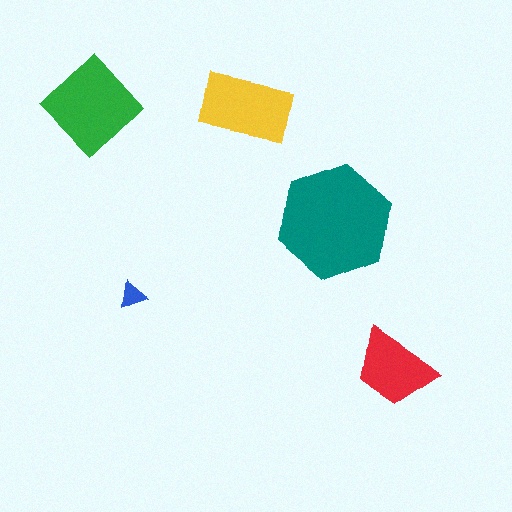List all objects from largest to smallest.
The teal hexagon, the green diamond, the yellow rectangle, the red trapezoid, the blue triangle.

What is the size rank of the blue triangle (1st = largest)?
5th.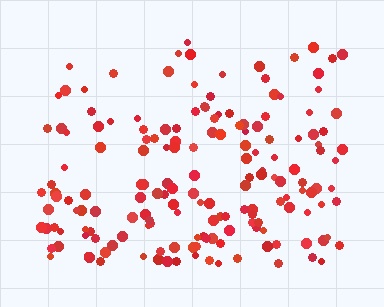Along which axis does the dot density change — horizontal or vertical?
Vertical.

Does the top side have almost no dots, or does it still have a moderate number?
Still a moderate number, just noticeably fewer than the bottom.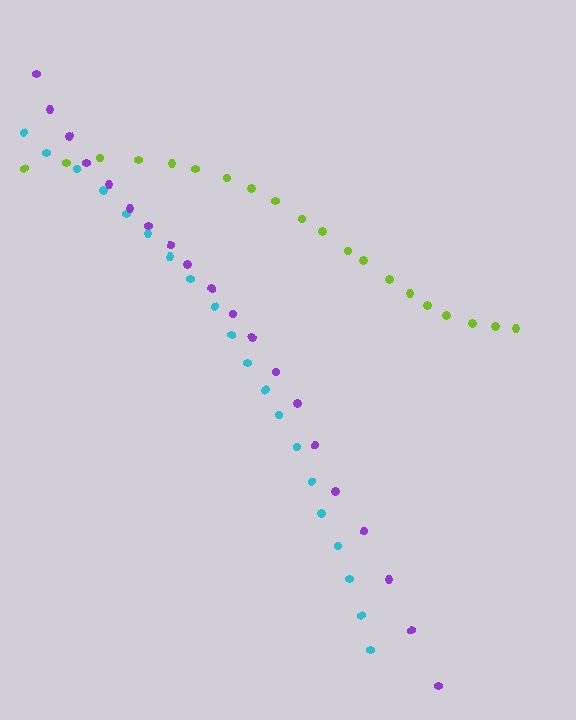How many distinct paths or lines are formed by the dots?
There are 3 distinct paths.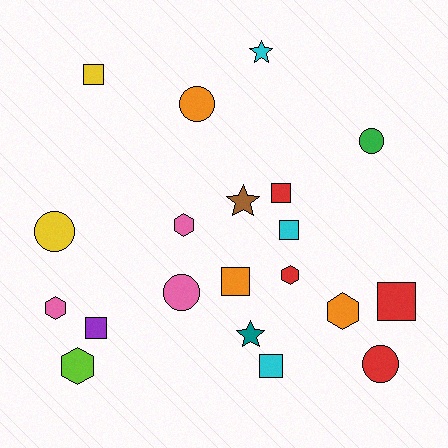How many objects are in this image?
There are 20 objects.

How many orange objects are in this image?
There are 3 orange objects.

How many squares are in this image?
There are 7 squares.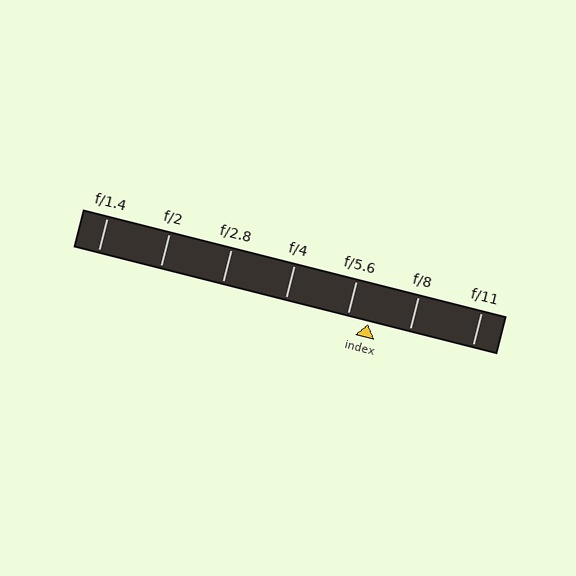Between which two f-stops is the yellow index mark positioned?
The index mark is between f/5.6 and f/8.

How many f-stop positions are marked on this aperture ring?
There are 7 f-stop positions marked.